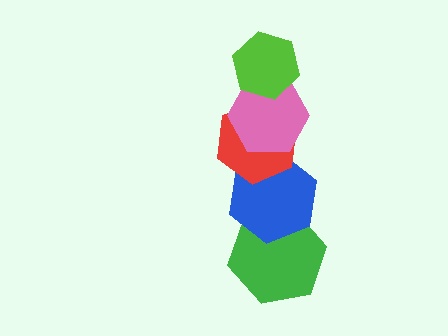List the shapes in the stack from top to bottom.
From top to bottom: the lime hexagon, the pink hexagon, the red hexagon, the blue hexagon, the green hexagon.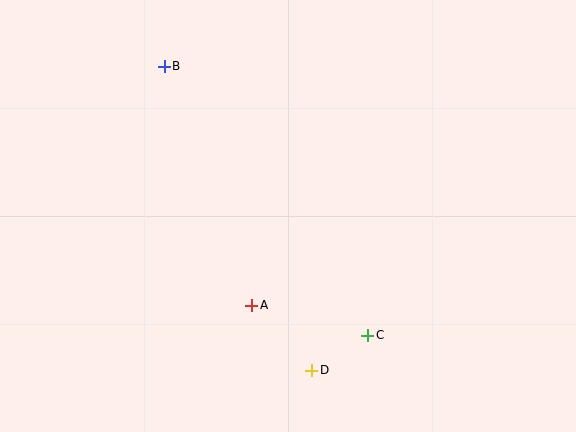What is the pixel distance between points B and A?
The distance between B and A is 255 pixels.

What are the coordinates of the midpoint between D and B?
The midpoint between D and B is at (238, 218).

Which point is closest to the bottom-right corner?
Point C is closest to the bottom-right corner.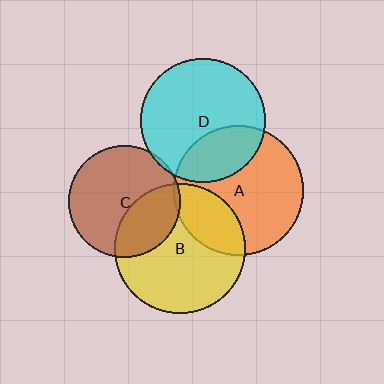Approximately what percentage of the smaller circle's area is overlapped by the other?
Approximately 5%.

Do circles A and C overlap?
Yes.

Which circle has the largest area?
Circle B (yellow).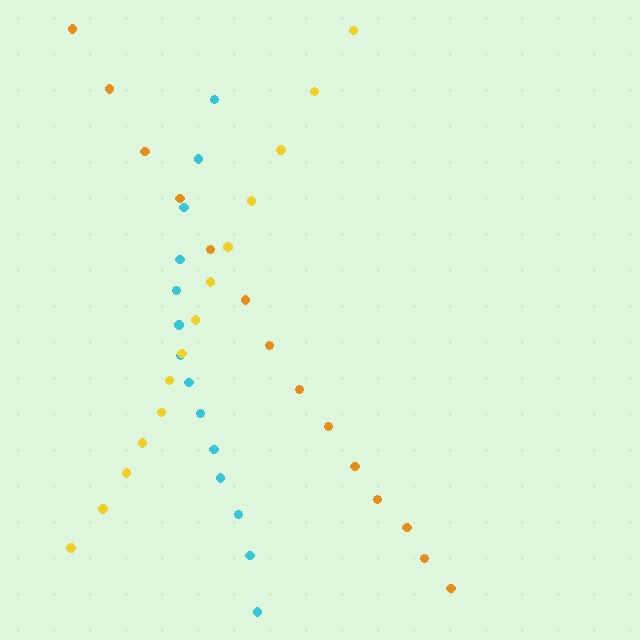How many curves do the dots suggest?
There are 3 distinct paths.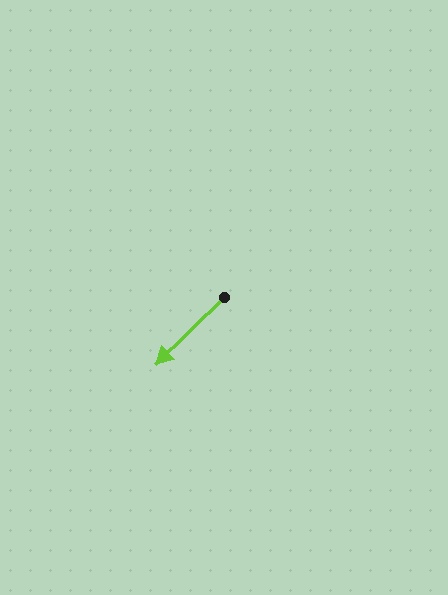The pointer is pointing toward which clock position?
Roughly 8 o'clock.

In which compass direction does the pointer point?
Southwest.